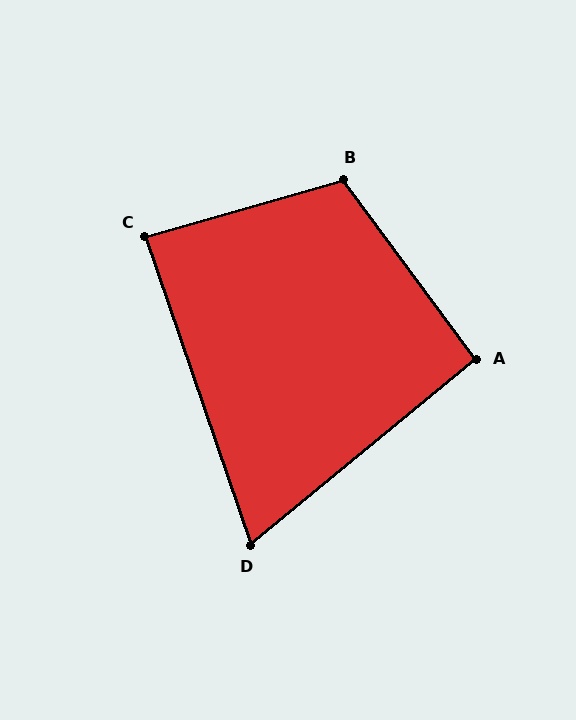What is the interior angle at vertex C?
Approximately 87 degrees (approximately right).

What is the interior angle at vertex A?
Approximately 93 degrees (approximately right).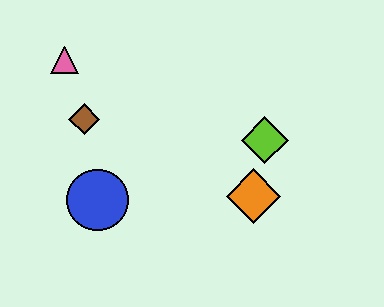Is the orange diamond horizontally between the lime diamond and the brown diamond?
Yes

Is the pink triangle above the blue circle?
Yes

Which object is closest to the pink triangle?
The brown diamond is closest to the pink triangle.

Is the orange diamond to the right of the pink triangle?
Yes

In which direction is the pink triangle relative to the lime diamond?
The pink triangle is to the left of the lime diamond.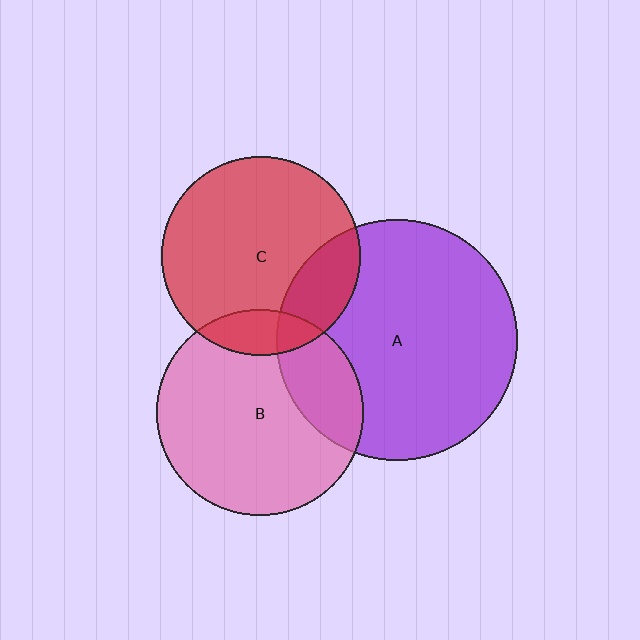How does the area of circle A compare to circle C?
Approximately 1.5 times.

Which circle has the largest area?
Circle A (purple).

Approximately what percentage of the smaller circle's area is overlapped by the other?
Approximately 20%.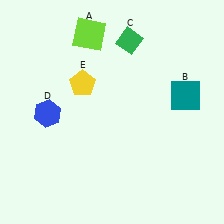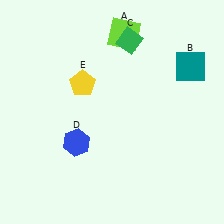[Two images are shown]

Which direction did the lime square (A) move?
The lime square (A) moved right.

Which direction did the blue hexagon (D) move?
The blue hexagon (D) moved down.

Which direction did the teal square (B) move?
The teal square (B) moved up.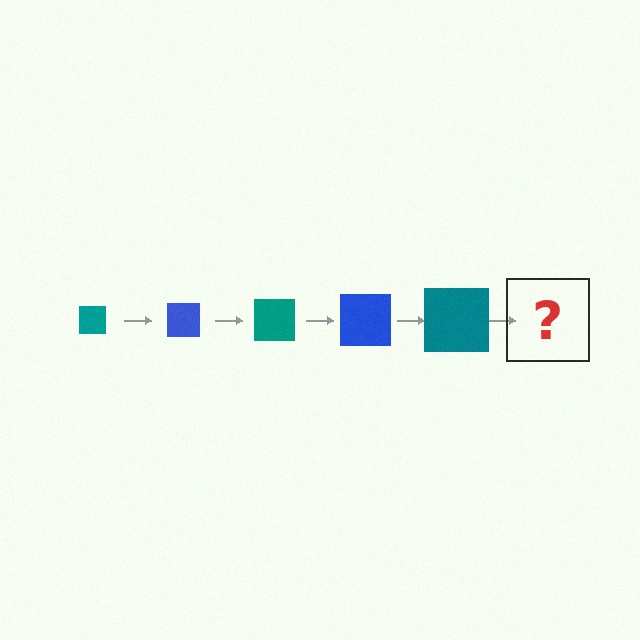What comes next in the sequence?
The next element should be a blue square, larger than the previous one.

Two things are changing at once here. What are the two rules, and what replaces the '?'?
The two rules are that the square grows larger each step and the color cycles through teal and blue. The '?' should be a blue square, larger than the previous one.